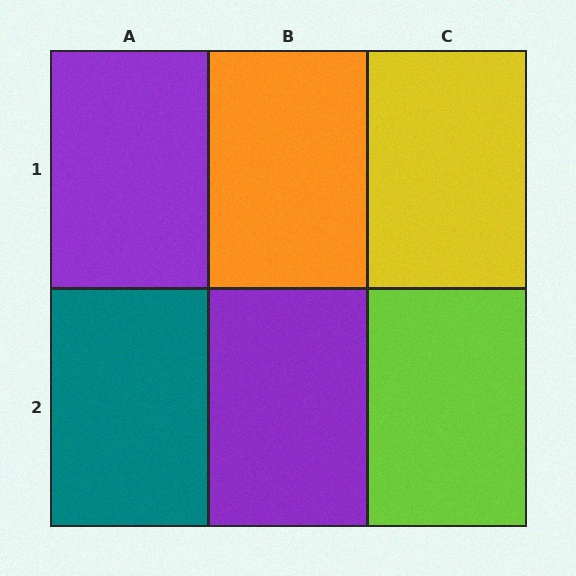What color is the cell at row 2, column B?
Purple.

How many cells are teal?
1 cell is teal.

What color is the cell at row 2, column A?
Teal.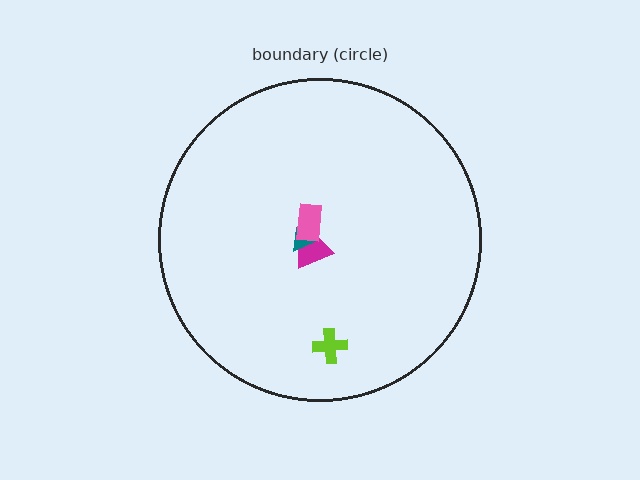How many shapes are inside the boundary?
4 inside, 0 outside.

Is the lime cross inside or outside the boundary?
Inside.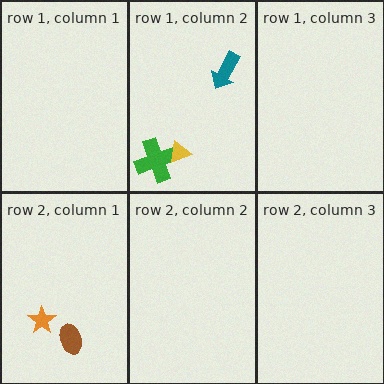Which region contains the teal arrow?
The row 1, column 2 region.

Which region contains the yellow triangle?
The row 1, column 2 region.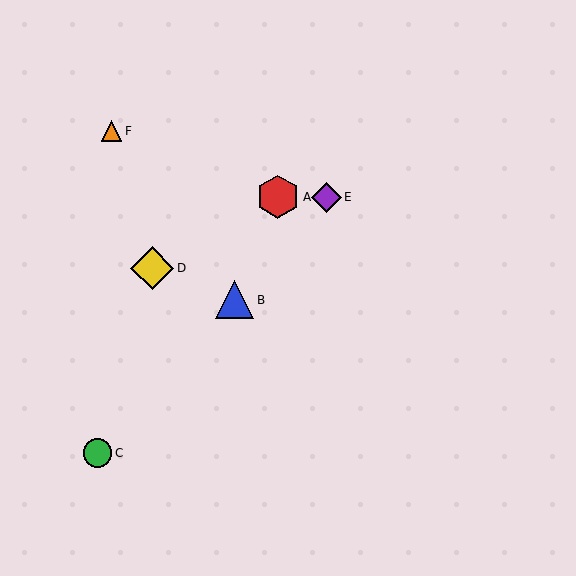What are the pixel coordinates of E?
Object E is at (326, 197).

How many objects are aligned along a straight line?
3 objects (B, C, E) are aligned along a straight line.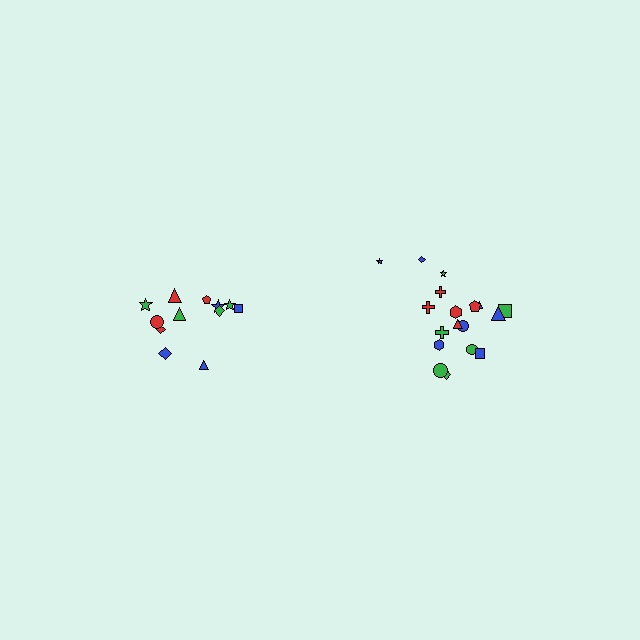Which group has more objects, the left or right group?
The right group.